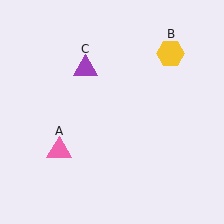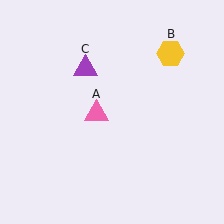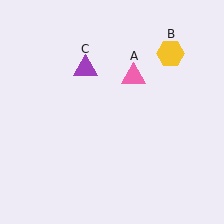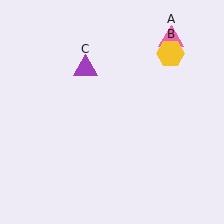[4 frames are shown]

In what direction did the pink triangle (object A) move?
The pink triangle (object A) moved up and to the right.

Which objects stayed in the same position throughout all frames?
Yellow hexagon (object B) and purple triangle (object C) remained stationary.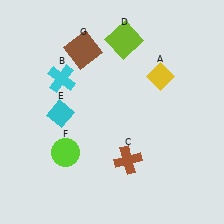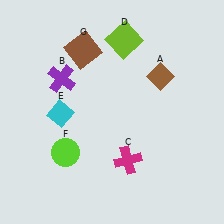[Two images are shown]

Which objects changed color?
A changed from yellow to brown. B changed from cyan to purple. C changed from brown to magenta.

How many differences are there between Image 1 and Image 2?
There are 3 differences between the two images.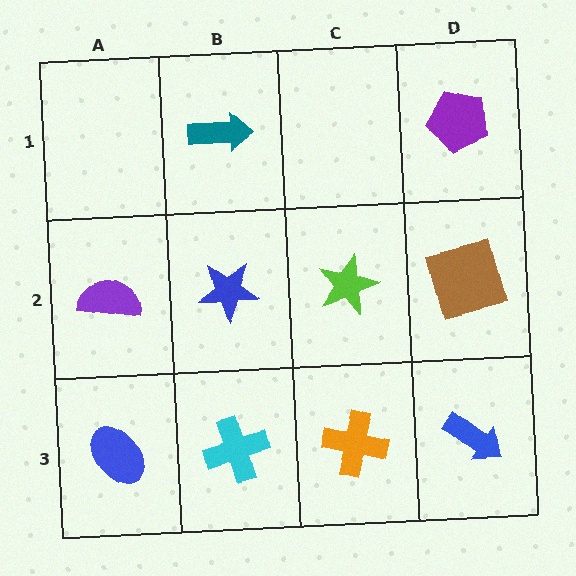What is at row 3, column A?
A blue ellipse.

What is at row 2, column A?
A purple semicircle.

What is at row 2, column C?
A lime star.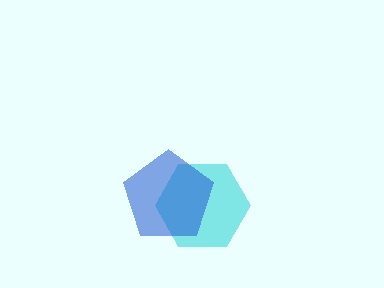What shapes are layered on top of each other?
The layered shapes are: a cyan hexagon, a blue pentagon.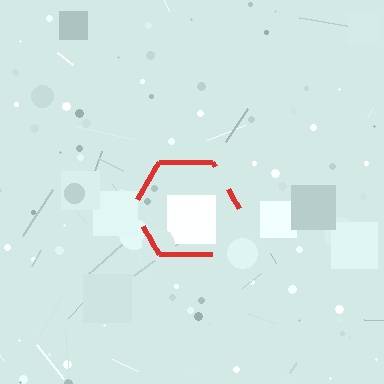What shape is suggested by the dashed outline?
The dashed outline suggests a hexagon.